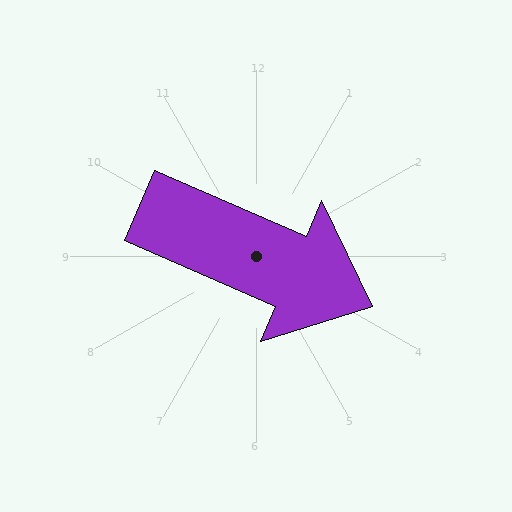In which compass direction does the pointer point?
Southeast.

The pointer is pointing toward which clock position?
Roughly 4 o'clock.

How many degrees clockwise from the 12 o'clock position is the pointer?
Approximately 113 degrees.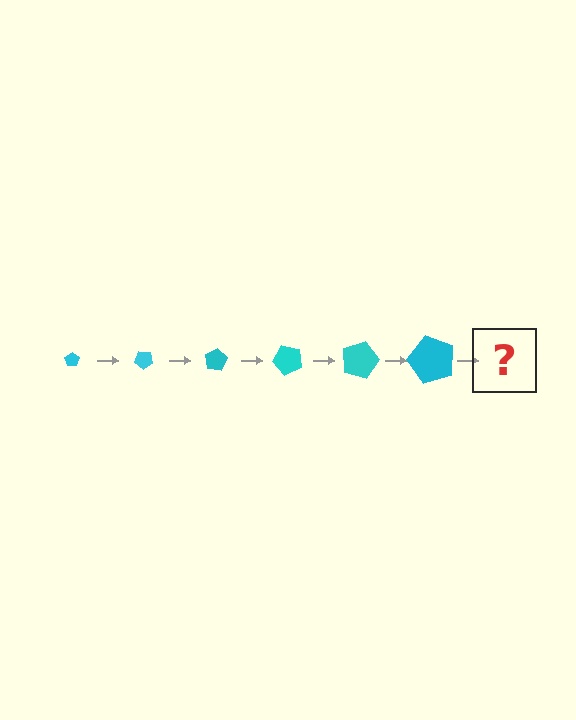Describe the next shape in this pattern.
It should be a pentagon, larger than the previous one and rotated 240 degrees from the start.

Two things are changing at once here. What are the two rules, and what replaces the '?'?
The two rules are that the pentagon grows larger each step and it rotates 40 degrees each step. The '?' should be a pentagon, larger than the previous one and rotated 240 degrees from the start.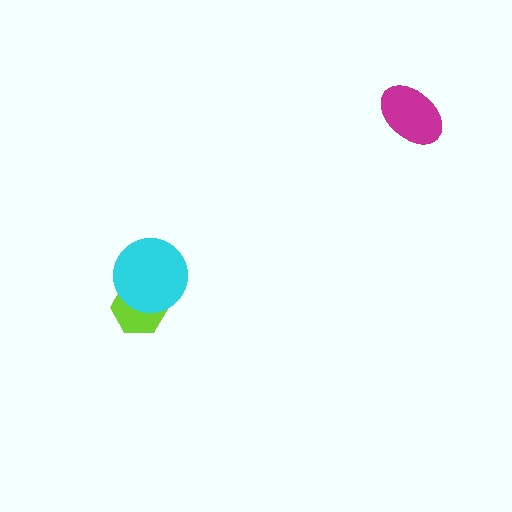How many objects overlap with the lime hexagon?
1 object overlaps with the lime hexagon.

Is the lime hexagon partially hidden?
Yes, it is partially covered by another shape.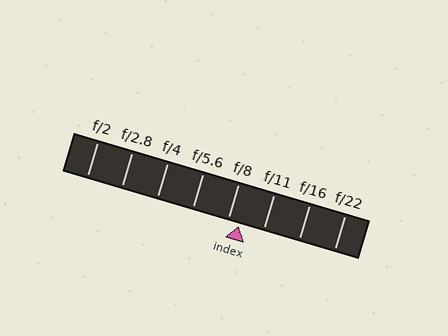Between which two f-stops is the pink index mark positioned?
The index mark is between f/8 and f/11.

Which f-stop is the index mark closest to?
The index mark is closest to f/8.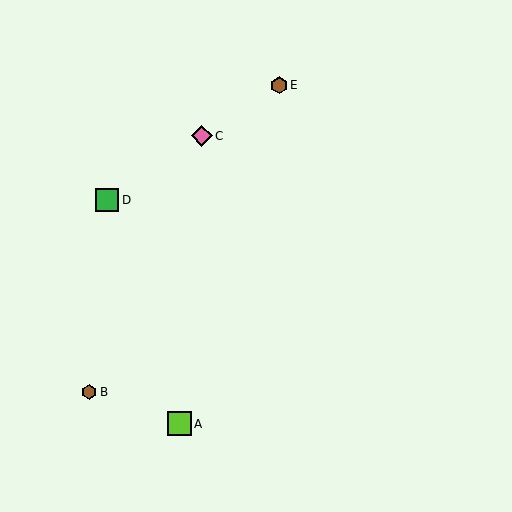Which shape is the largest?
The lime square (labeled A) is the largest.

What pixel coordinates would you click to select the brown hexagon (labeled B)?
Click at (89, 392) to select the brown hexagon B.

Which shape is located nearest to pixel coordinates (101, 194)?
The green square (labeled D) at (107, 200) is nearest to that location.